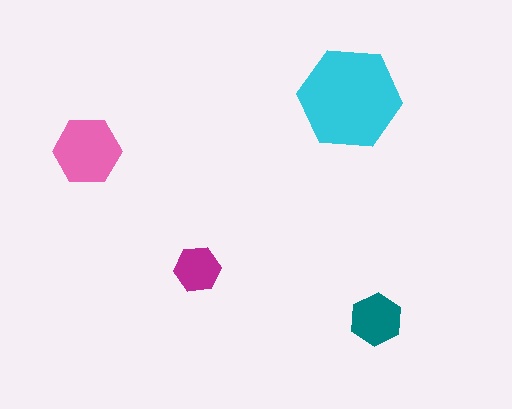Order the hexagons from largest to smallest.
the cyan one, the pink one, the teal one, the magenta one.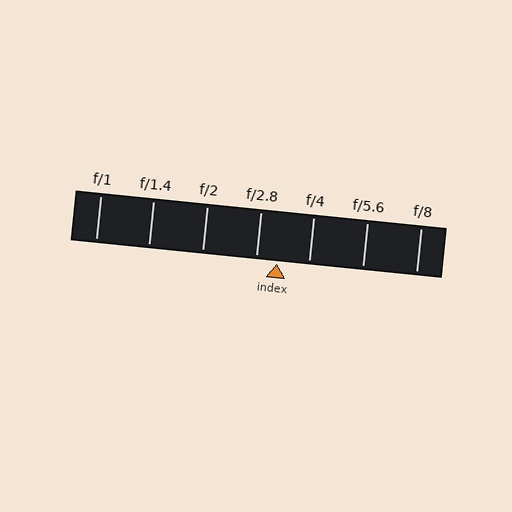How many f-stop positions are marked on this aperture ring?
There are 7 f-stop positions marked.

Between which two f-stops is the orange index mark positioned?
The index mark is between f/2.8 and f/4.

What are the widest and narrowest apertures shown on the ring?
The widest aperture shown is f/1 and the narrowest is f/8.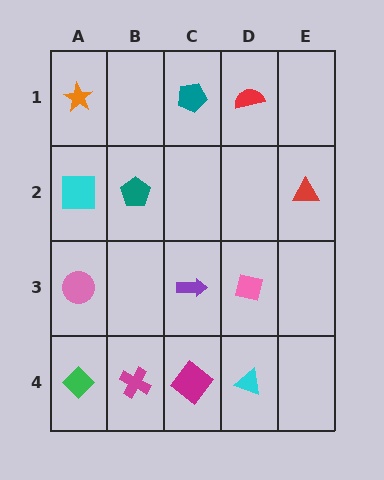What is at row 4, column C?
A magenta diamond.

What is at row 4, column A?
A green diamond.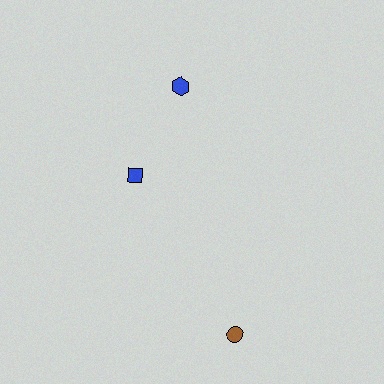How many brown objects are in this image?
There is 1 brown object.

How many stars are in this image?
There are no stars.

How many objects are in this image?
There are 3 objects.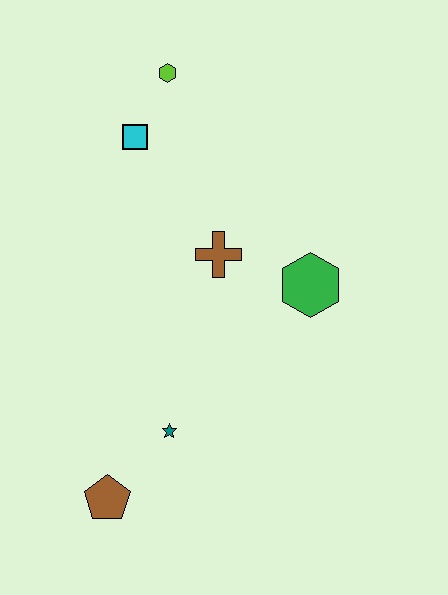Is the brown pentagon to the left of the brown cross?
Yes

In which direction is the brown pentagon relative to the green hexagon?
The brown pentagon is below the green hexagon.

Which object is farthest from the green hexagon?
The brown pentagon is farthest from the green hexagon.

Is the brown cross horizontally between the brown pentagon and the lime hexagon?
No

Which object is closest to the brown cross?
The green hexagon is closest to the brown cross.